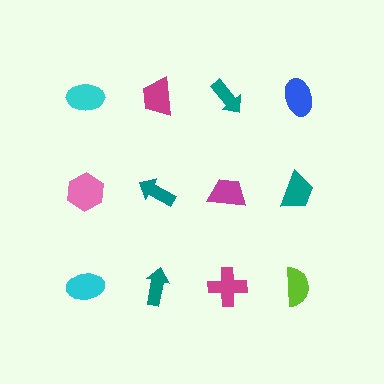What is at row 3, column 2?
A teal arrow.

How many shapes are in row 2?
4 shapes.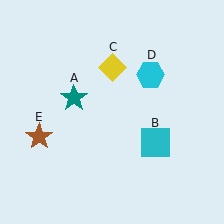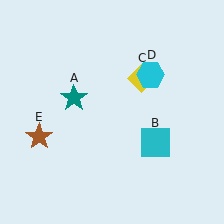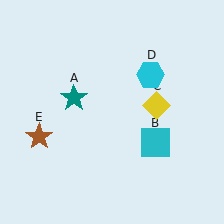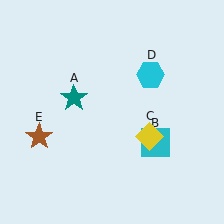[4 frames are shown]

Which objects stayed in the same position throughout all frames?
Teal star (object A) and cyan square (object B) and cyan hexagon (object D) and brown star (object E) remained stationary.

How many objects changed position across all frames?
1 object changed position: yellow diamond (object C).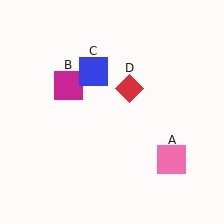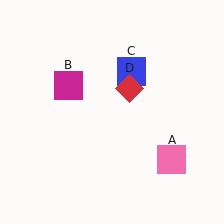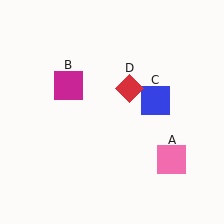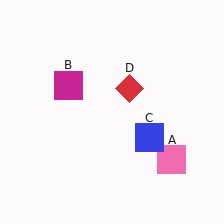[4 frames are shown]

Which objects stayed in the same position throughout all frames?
Pink square (object A) and magenta square (object B) and red diamond (object D) remained stationary.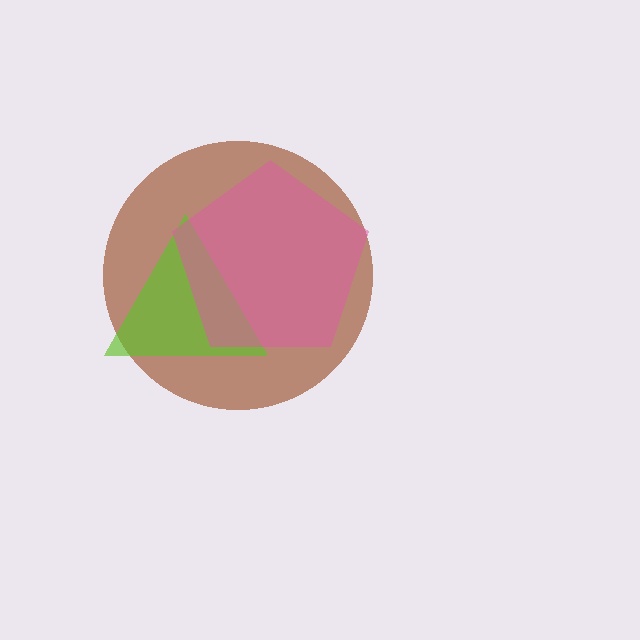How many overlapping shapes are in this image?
There are 3 overlapping shapes in the image.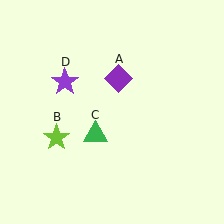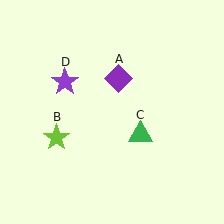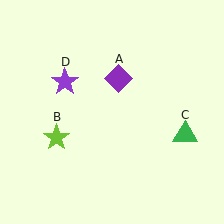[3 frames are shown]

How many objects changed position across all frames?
1 object changed position: green triangle (object C).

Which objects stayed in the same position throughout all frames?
Purple diamond (object A) and lime star (object B) and purple star (object D) remained stationary.